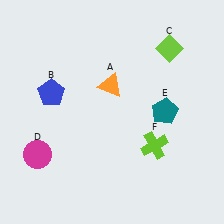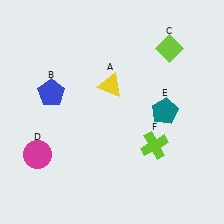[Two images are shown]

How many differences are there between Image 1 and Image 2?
There is 1 difference between the two images.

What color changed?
The triangle (A) changed from orange in Image 1 to yellow in Image 2.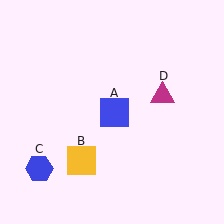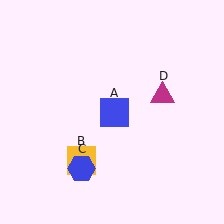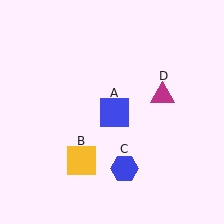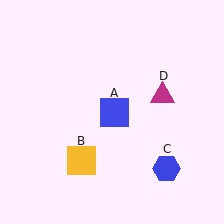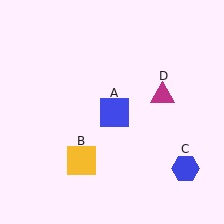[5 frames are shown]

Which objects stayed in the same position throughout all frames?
Blue square (object A) and yellow square (object B) and magenta triangle (object D) remained stationary.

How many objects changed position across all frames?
1 object changed position: blue hexagon (object C).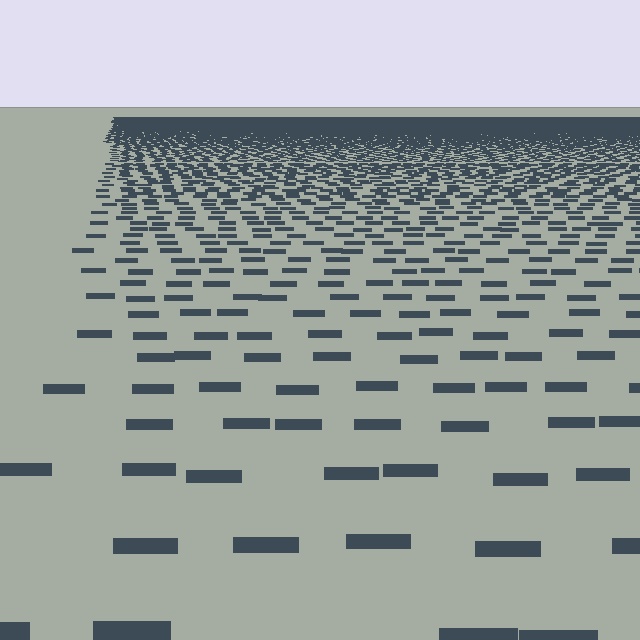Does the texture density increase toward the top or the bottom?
Density increases toward the top.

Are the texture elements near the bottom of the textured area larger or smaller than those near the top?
Larger. Near the bottom, elements are closer to the viewer and appear at a bigger on-screen size.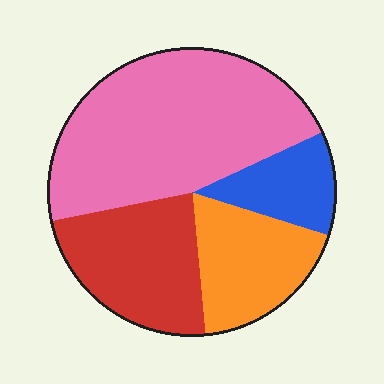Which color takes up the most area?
Pink, at roughly 45%.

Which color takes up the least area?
Blue, at roughly 10%.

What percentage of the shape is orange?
Orange covers 19% of the shape.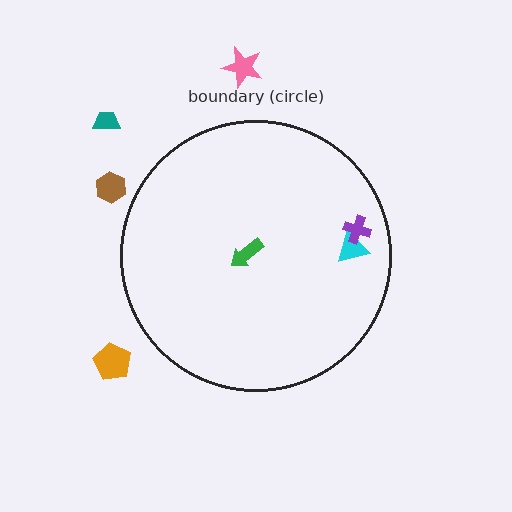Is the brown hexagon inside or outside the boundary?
Outside.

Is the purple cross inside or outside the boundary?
Inside.